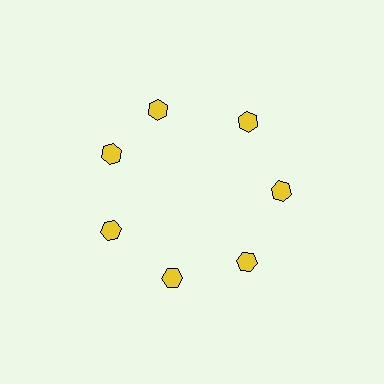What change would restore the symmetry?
The symmetry would be restored by rotating it back into even spacing with its neighbors so that all 7 hexagons sit at equal angles and equal distance from the center.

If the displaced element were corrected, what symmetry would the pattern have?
It would have 7-fold rotational symmetry — the pattern would map onto itself every 51 degrees.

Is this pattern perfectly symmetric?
No. The 7 yellow hexagons are arranged in a ring, but one element near the 12 o'clock position is rotated out of alignment along the ring, breaking the 7-fold rotational symmetry.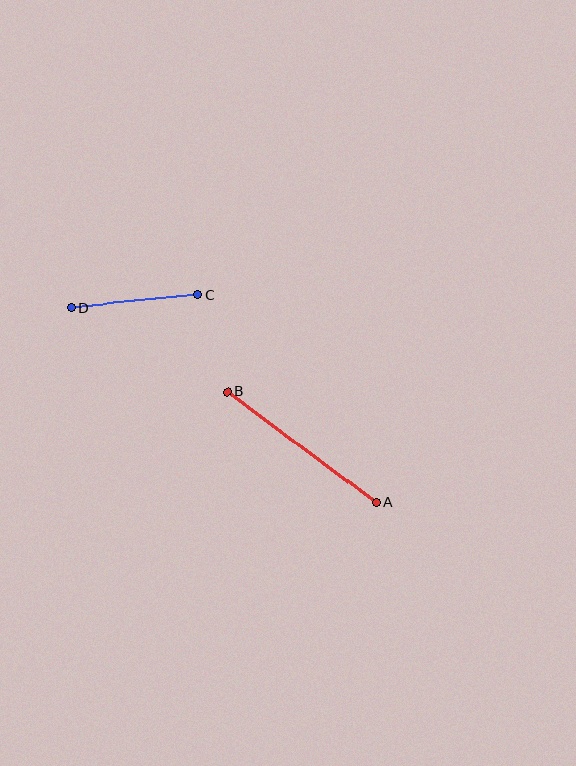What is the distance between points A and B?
The distance is approximately 186 pixels.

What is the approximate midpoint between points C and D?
The midpoint is at approximately (135, 301) pixels.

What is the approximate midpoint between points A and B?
The midpoint is at approximately (302, 447) pixels.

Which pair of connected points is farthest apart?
Points A and B are farthest apart.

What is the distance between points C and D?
The distance is approximately 127 pixels.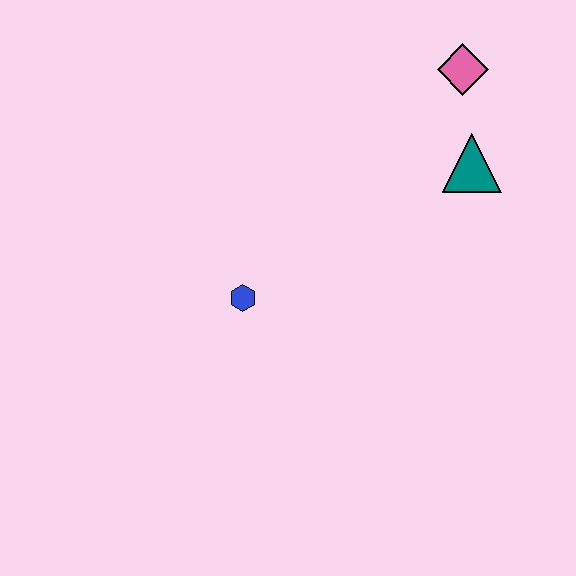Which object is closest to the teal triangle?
The pink diamond is closest to the teal triangle.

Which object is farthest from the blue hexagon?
The pink diamond is farthest from the blue hexagon.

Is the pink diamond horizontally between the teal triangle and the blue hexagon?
Yes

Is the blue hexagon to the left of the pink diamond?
Yes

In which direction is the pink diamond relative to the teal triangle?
The pink diamond is above the teal triangle.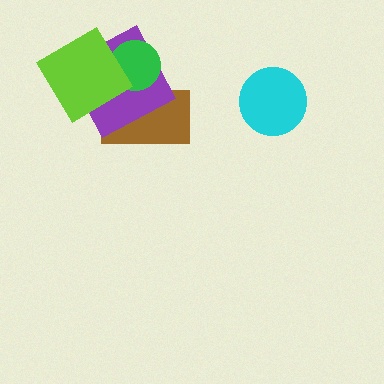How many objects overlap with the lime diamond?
2 objects overlap with the lime diamond.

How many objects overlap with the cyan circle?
0 objects overlap with the cyan circle.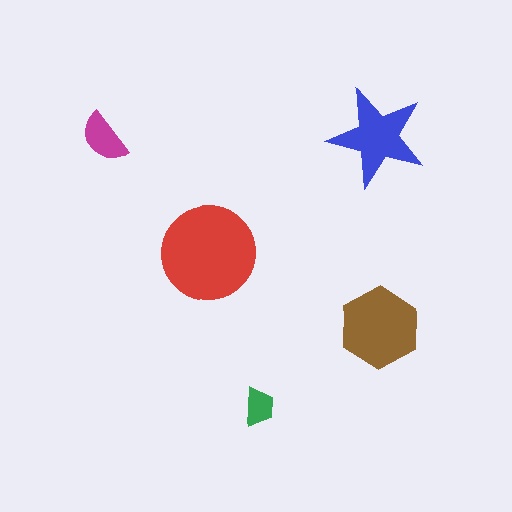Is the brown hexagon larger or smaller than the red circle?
Smaller.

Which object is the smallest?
The green trapezoid.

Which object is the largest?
The red circle.